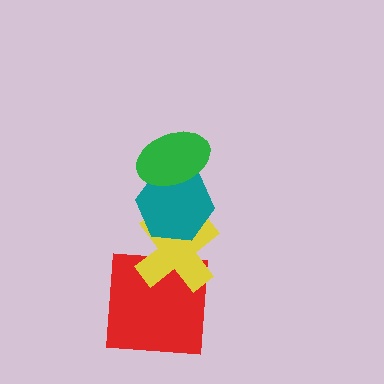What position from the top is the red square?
The red square is 4th from the top.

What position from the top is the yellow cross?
The yellow cross is 3rd from the top.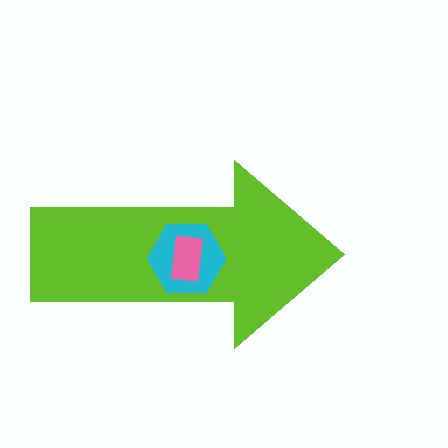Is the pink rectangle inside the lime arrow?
Yes.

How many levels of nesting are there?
3.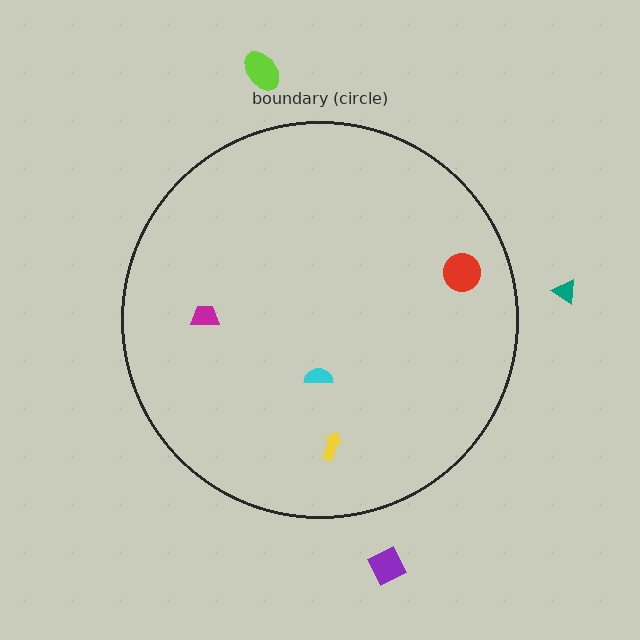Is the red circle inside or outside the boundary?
Inside.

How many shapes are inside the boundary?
4 inside, 3 outside.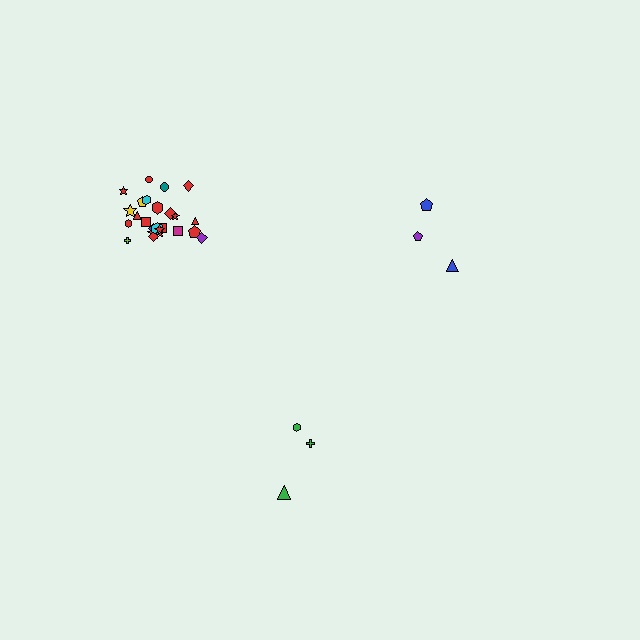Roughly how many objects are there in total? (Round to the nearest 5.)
Roughly 30 objects in total.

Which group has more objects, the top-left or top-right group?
The top-left group.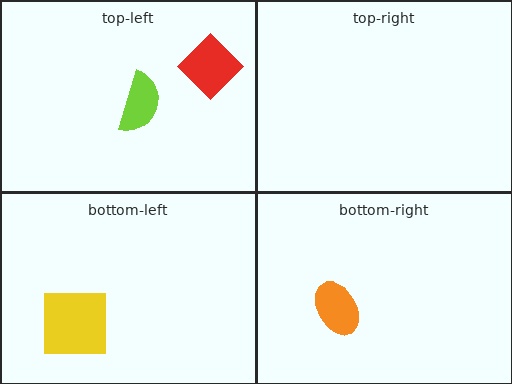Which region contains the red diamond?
The top-left region.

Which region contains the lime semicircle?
The top-left region.